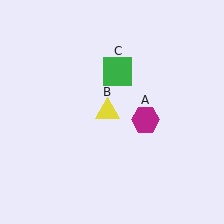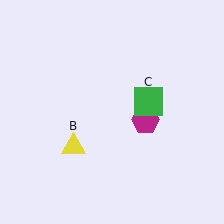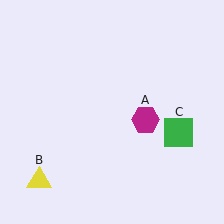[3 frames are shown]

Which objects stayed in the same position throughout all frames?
Magenta hexagon (object A) remained stationary.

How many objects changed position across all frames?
2 objects changed position: yellow triangle (object B), green square (object C).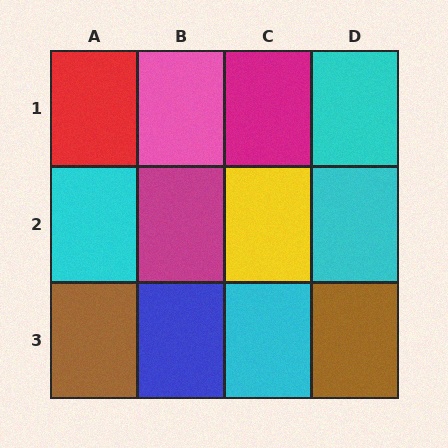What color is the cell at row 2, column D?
Cyan.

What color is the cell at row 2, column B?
Magenta.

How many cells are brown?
2 cells are brown.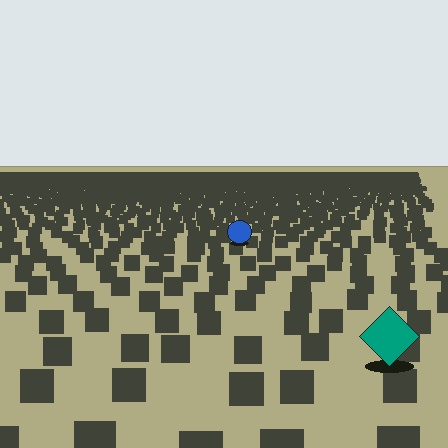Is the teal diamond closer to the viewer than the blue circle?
Yes. The teal diamond is closer — you can tell from the texture gradient: the ground texture is coarser near it.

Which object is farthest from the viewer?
The blue circle is farthest from the viewer. It appears smaller and the ground texture around it is denser.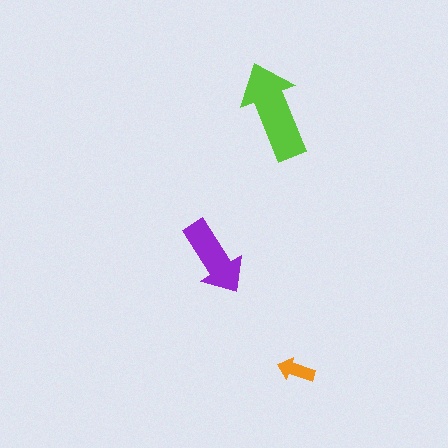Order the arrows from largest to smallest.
the lime one, the purple one, the orange one.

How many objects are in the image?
There are 3 objects in the image.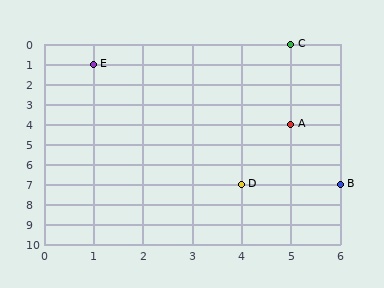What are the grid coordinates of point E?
Point E is at grid coordinates (1, 1).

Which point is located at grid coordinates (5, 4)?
Point A is at (5, 4).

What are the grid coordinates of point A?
Point A is at grid coordinates (5, 4).